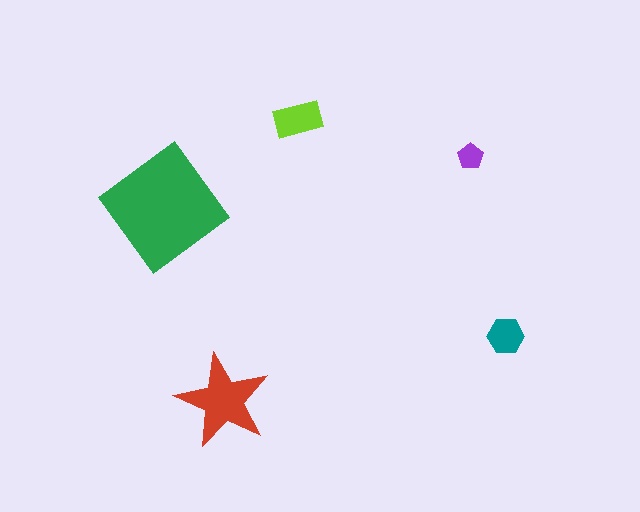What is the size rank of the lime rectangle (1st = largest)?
3rd.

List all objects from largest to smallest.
The green diamond, the red star, the lime rectangle, the teal hexagon, the purple pentagon.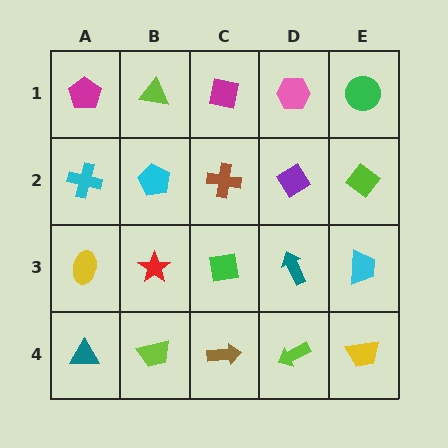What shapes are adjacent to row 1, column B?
A cyan pentagon (row 2, column B), a magenta pentagon (row 1, column A), a magenta square (row 1, column C).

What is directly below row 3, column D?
A lime arrow.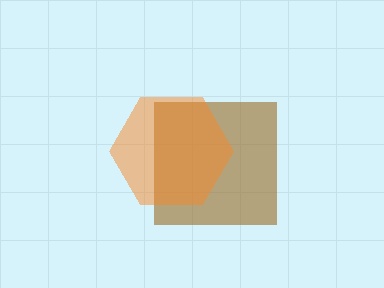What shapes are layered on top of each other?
The layered shapes are: a brown square, an orange hexagon.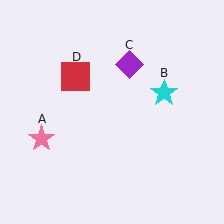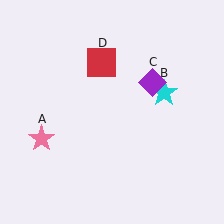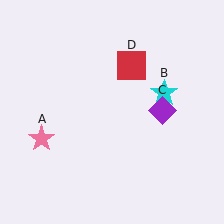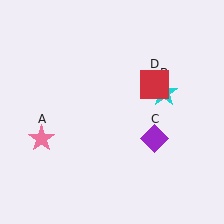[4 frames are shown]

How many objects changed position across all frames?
2 objects changed position: purple diamond (object C), red square (object D).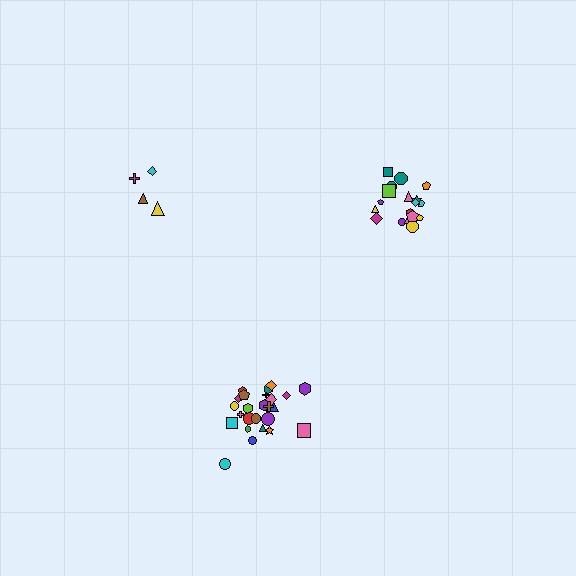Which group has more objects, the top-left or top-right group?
The top-right group.